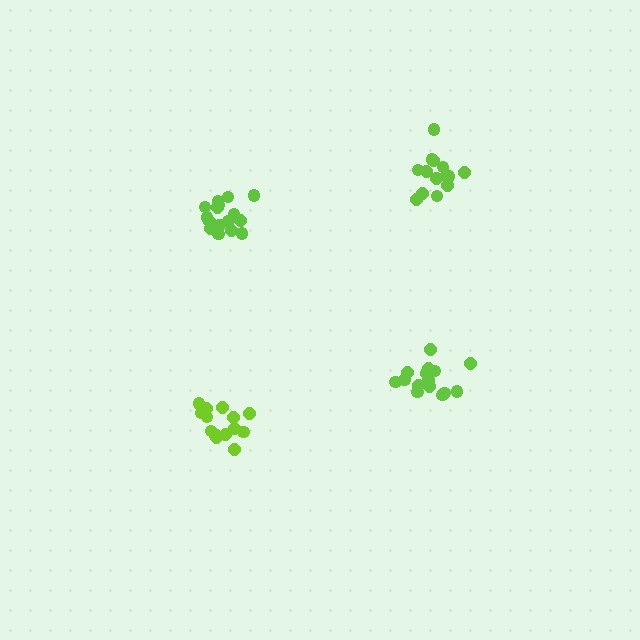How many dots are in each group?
Group 1: 16 dots, Group 2: 14 dots, Group 3: 16 dots, Group 4: 14 dots (60 total).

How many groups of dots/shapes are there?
There are 4 groups.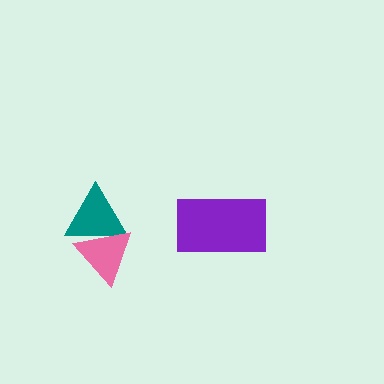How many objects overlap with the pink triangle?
1 object overlaps with the pink triangle.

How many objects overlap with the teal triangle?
1 object overlaps with the teal triangle.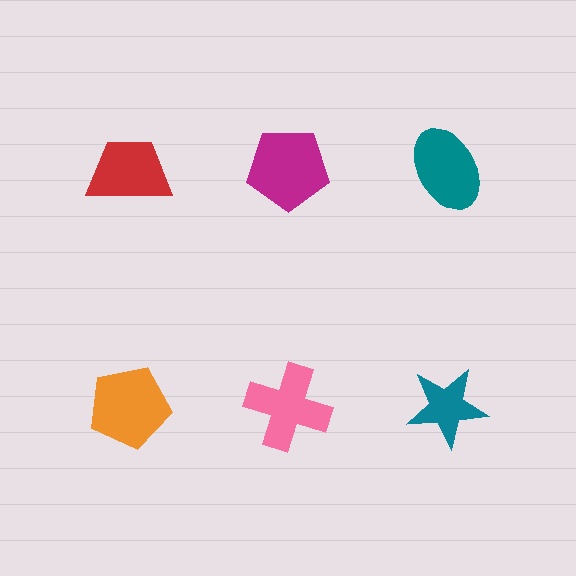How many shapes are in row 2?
3 shapes.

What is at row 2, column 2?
A pink cross.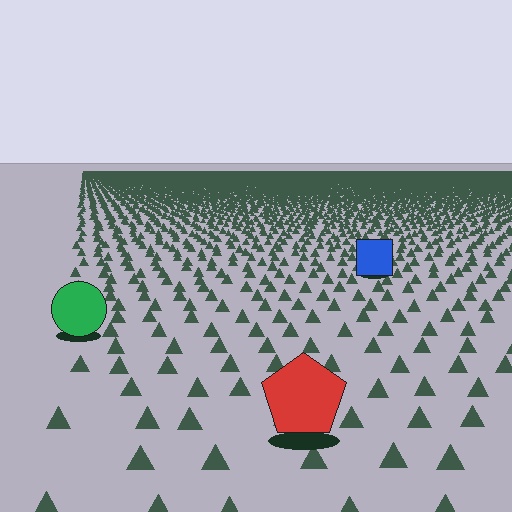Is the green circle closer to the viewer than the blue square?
Yes. The green circle is closer — you can tell from the texture gradient: the ground texture is coarser near it.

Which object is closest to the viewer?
The red pentagon is closest. The texture marks near it are larger and more spread out.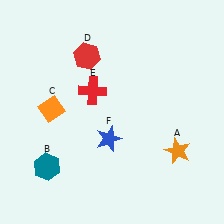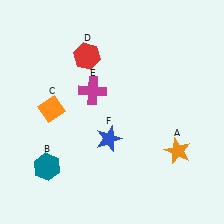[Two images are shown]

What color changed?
The cross (E) changed from red in Image 1 to magenta in Image 2.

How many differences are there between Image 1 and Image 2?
There is 1 difference between the two images.